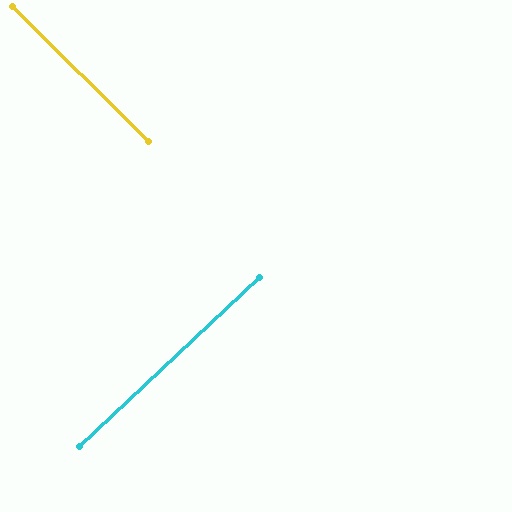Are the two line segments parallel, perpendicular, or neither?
Perpendicular — they meet at approximately 88°.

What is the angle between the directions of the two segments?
Approximately 88 degrees.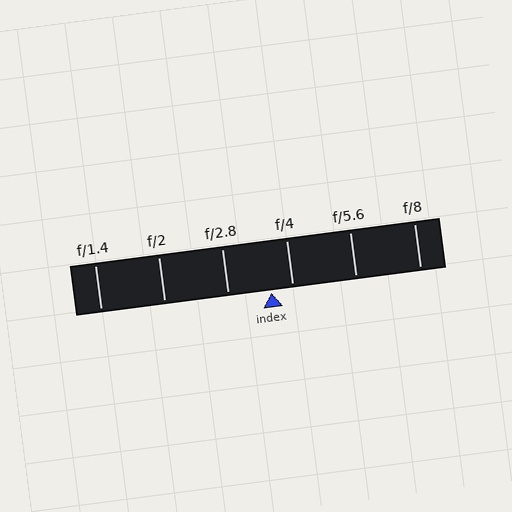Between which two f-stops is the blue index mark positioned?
The index mark is between f/2.8 and f/4.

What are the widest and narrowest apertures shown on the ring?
The widest aperture shown is f/1.4 and the narrowest is f/8.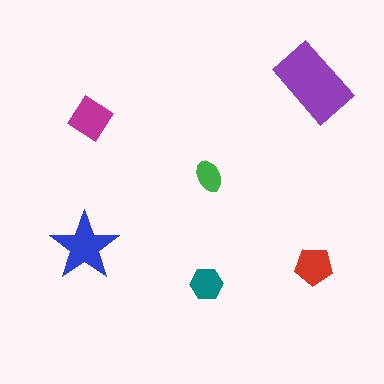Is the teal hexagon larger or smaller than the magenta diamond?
Smaller.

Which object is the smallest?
The green ellipse.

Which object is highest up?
The purple rectangle is topmost.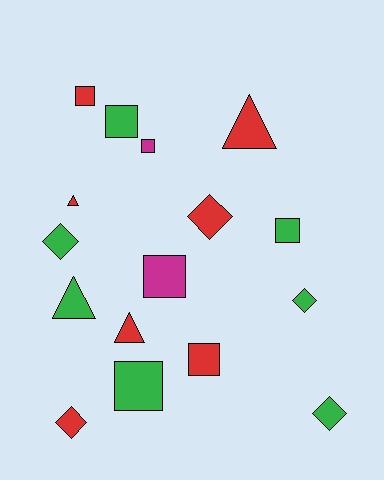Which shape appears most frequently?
Square, with 7 objects.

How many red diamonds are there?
There are 2 red diamonds.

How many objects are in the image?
There are 16 objects.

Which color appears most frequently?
Green, with 7 objects.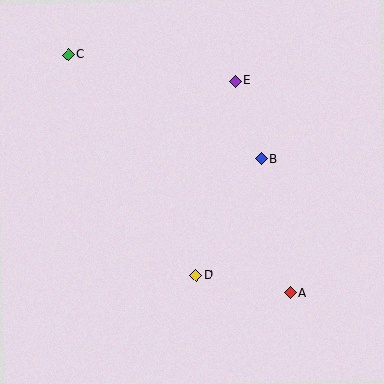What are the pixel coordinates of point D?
Point D is at (196, 275).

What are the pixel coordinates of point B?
Point B is at (261, 159).